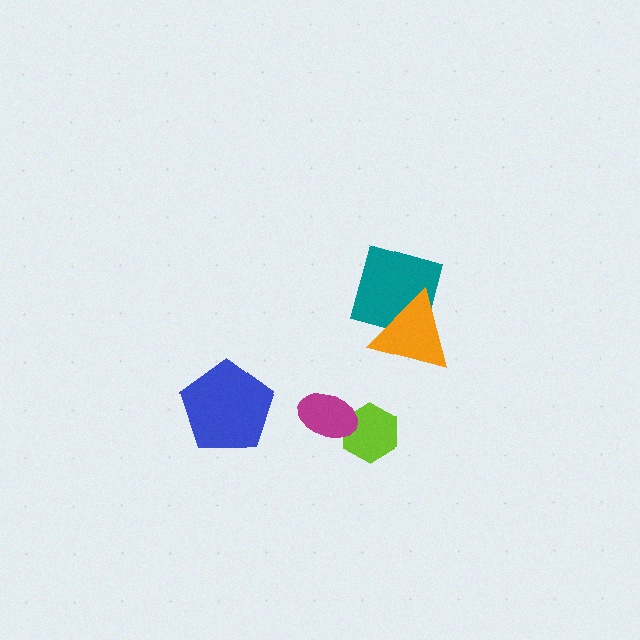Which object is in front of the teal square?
The orange triangle is in front of the teal square.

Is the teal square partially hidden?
Yes, it is partially covered by another shape.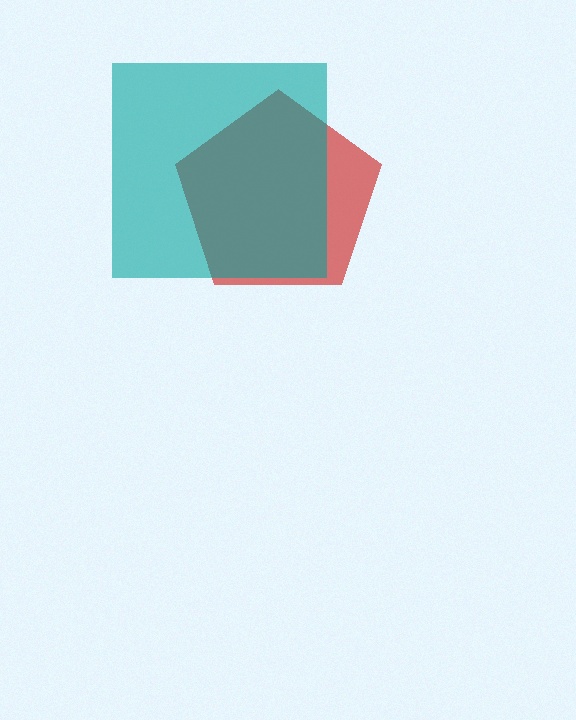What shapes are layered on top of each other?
The layered shapes are: a red pentagon, a teal square.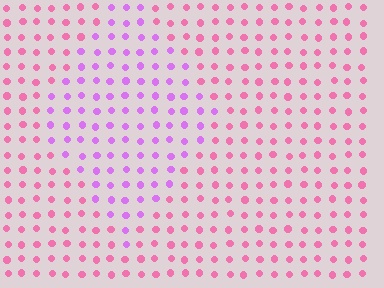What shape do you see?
I see a diamond.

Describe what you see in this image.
The image is filled with small pink elements in a uniform arrangement. A diamond-shaped region is visible where the elements are tinted to a slightly different hue, forming a subtle color boundary.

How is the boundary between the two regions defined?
The boundary is defined purely by a slight shift in hue (about 42 degrees). Spacing, size, and orientation are identical on both sides.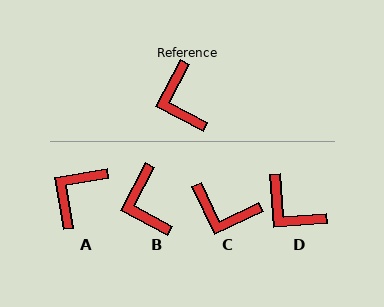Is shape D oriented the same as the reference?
No, it is off by about 32 degrees.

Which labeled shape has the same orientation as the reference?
B.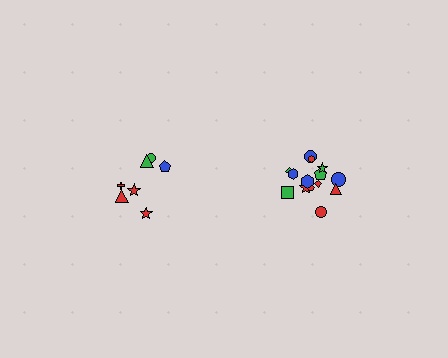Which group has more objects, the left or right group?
The right group.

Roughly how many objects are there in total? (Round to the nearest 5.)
Roughly 20 objects in total.